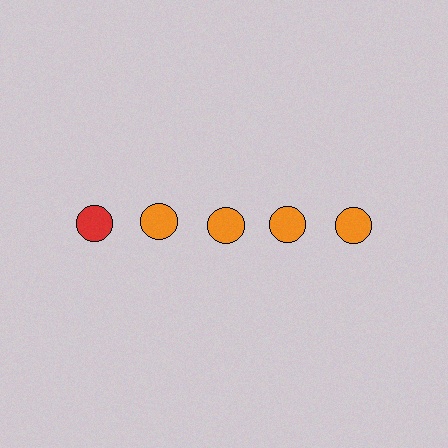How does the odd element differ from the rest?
It has a different color: red instead of orange.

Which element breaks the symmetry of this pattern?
The red circle in the top row, leftmost column breaks the symmetry. All other shapes are orange circles.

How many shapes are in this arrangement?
There are 5 shapes arranged in a grid pattern.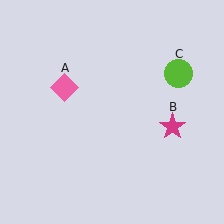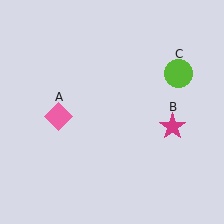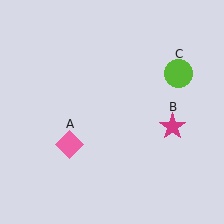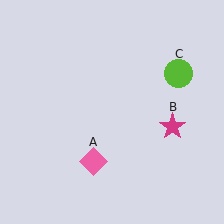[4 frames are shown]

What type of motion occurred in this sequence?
The pink diamond (object A) rotated counterclockwise around the center of the scene.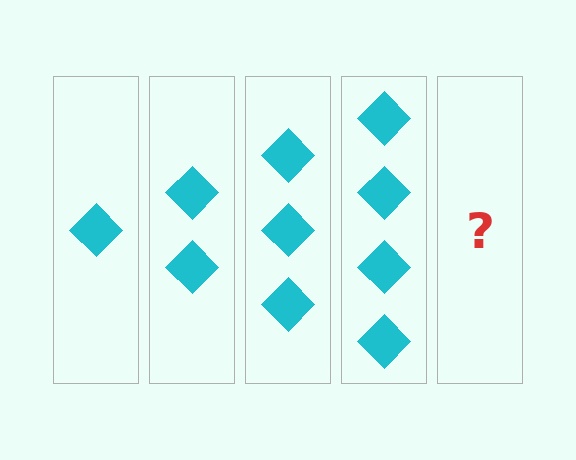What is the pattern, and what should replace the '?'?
The pattern is that each step adds one more diamond. The '?' should be 5 diamonds.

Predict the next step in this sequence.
The next step is 5 diamonds.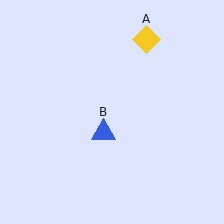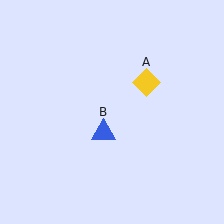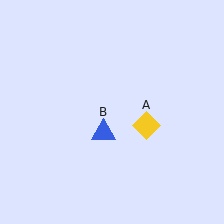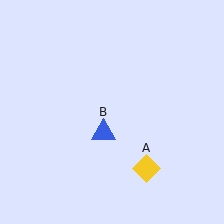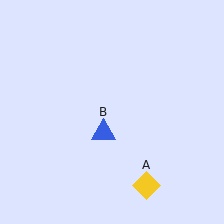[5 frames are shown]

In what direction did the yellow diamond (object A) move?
The yellow diamond (object A) moved down.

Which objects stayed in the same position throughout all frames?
Blue triangle (object B) remained stationary.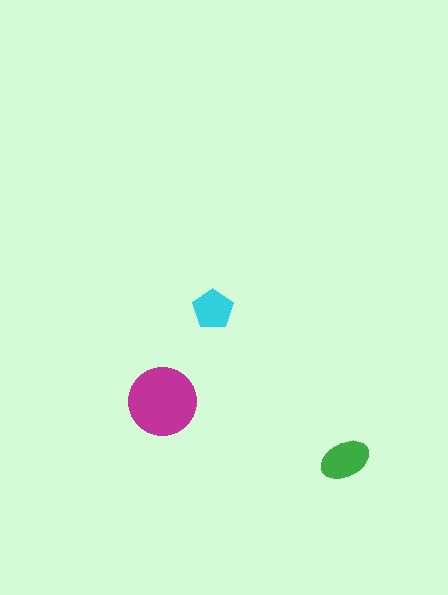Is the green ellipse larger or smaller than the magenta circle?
Smaller.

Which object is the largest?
The magenta circle.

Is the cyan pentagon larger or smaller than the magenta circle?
Smaller.